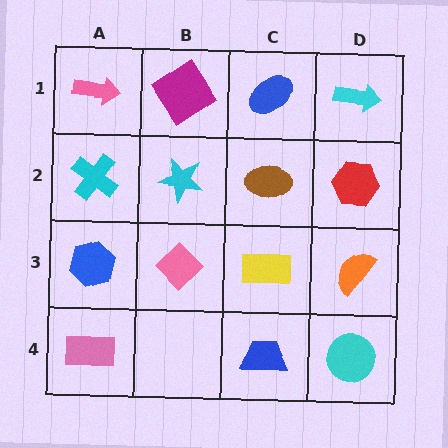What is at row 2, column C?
A brown ellipse.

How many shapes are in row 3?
4 shapes.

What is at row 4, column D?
A cyan circle.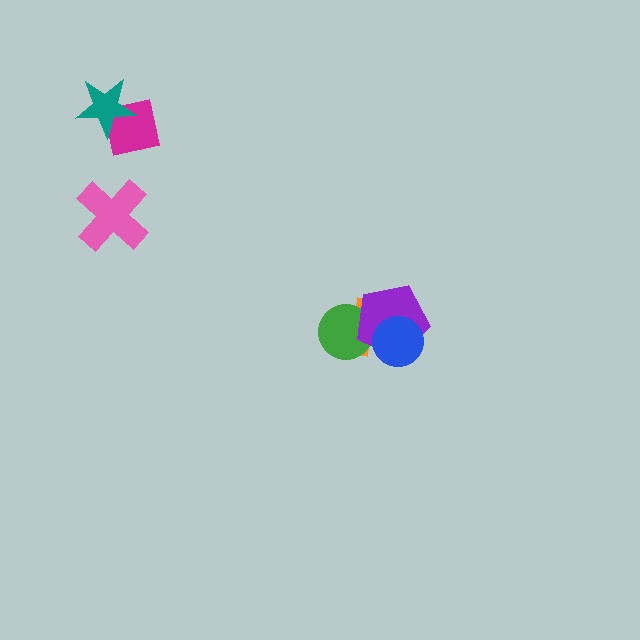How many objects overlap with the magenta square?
1 object overlaps with the magenta square.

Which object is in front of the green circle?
The purple pentagon is in front of the green circle.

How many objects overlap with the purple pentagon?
3 objects overlap with the purple pentagon.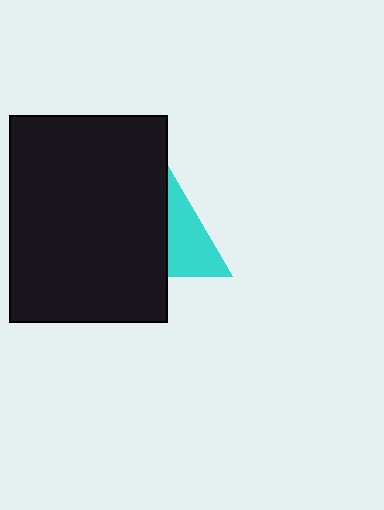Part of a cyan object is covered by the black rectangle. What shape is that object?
It is a triangle.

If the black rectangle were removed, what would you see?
You would see the complete cyan triangle.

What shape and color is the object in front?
The object in front is a black rectangle.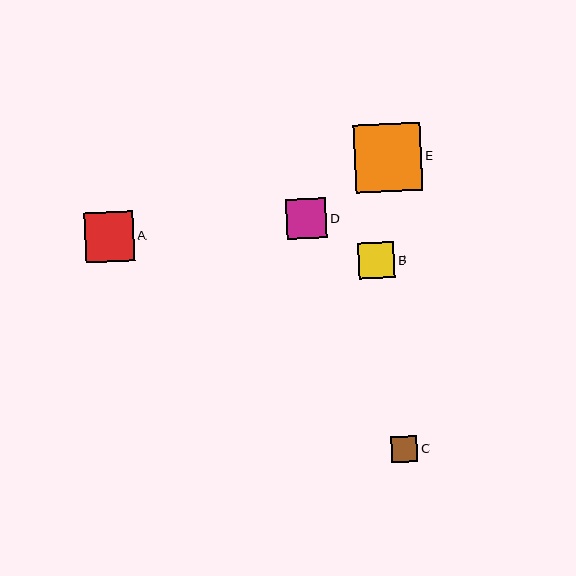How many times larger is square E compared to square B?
Square E is approximately 1.9 times the size of square B.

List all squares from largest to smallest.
From largest to smallest: E, A, D, B, C.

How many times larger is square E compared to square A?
Square E is approximately 1.4 times the size of square A.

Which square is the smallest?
Square C is the smallest with a size of approximately 26 pixels.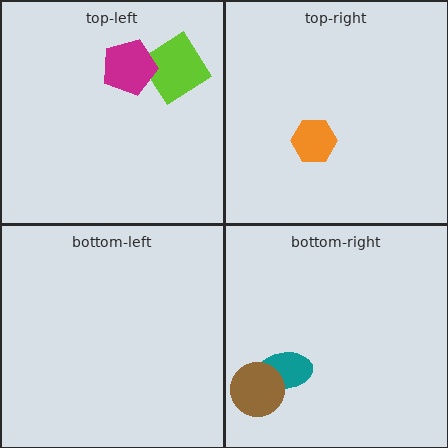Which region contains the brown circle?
The bottom-right region.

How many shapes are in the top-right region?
1.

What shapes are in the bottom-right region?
The teal ellipse, the brown circle.